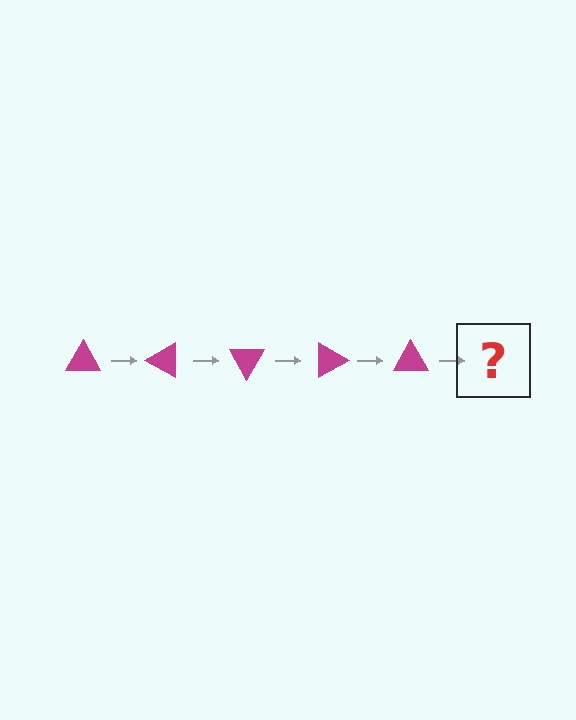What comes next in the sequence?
The next element should be a magenta triangle rotated 150 degrees.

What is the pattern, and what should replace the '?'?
The pattern is that the triangle rotates 30 degrees each step. The '?' should be a magenta triangle rotated 150 degrees.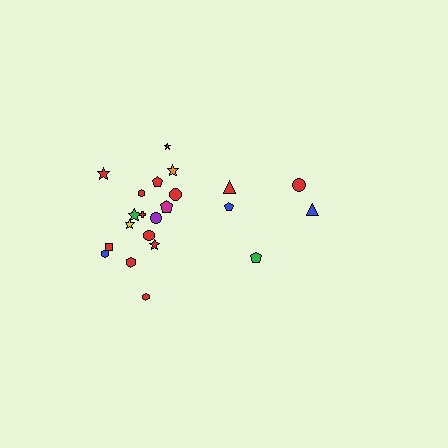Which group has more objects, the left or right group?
The left group.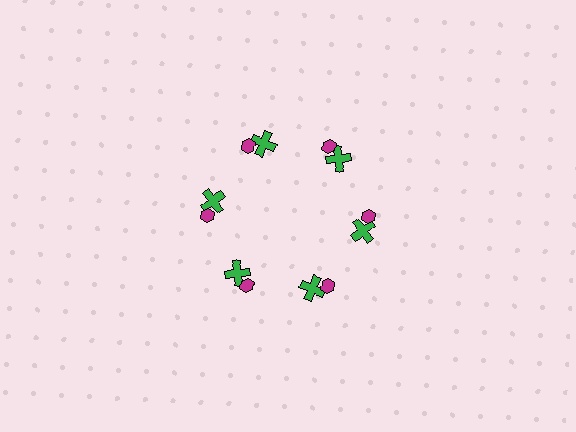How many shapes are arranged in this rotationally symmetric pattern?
There are 12 shapes, arranged in 6 groups of 2.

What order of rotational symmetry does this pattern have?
This pattern has 6-fold rotational symmetry.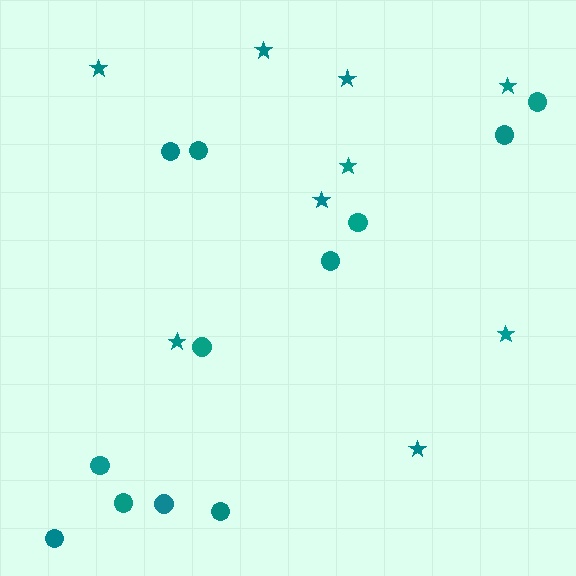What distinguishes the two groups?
There are 2 groups: one group of stars (9) and one group of circles (12).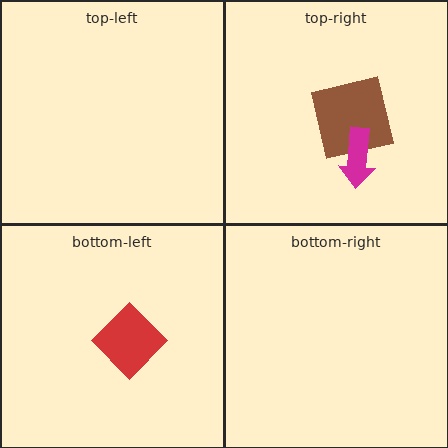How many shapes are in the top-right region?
2.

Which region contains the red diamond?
The bottom-left region.